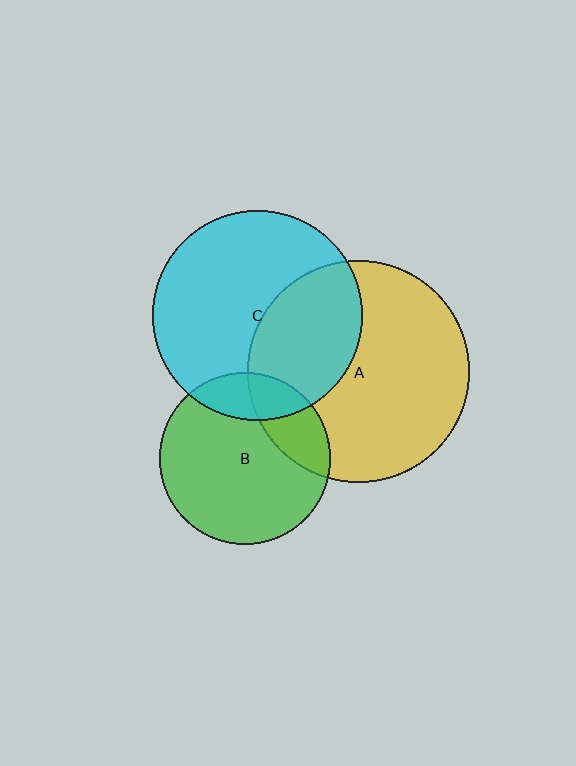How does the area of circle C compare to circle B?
Approximately 1.5 times.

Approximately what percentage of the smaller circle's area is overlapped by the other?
Approximately 20%.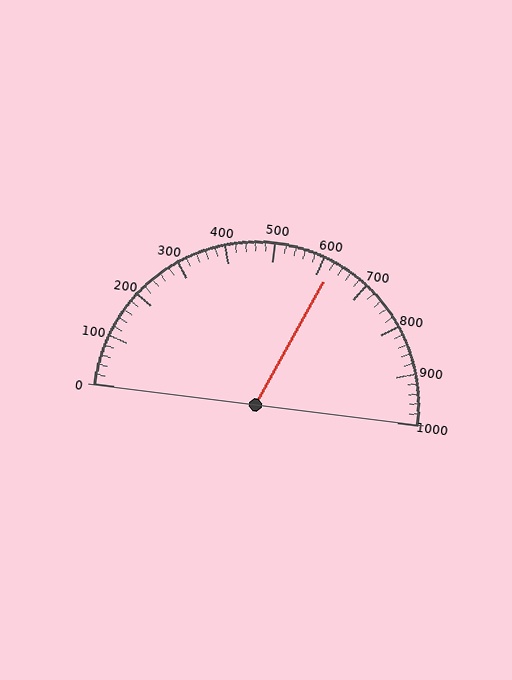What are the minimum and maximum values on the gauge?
The gauge ranges from 0 to 1000.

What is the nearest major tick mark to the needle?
The nearest major tick mark is 600.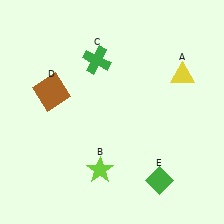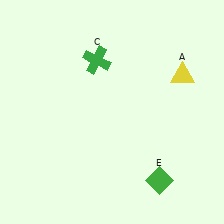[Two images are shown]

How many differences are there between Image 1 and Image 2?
There are 2 differences between the two images.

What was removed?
The lime star (B), the brown square (D) were removed in Image 2.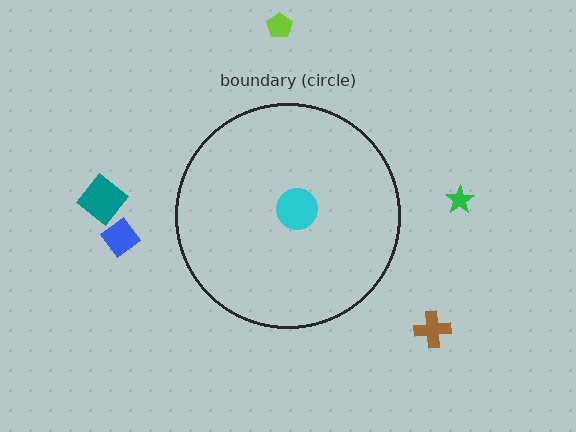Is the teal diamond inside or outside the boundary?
Outside.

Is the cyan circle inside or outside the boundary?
Inside.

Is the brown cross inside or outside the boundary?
Outside.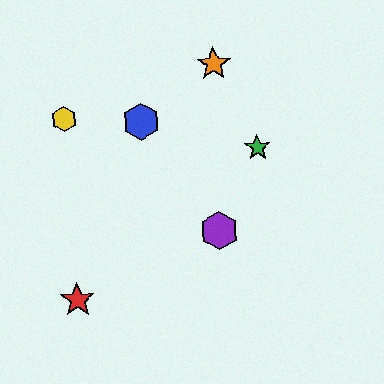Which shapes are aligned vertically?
The purple hexagon, the orange star are aligned vertically.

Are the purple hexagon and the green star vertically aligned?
No, the purple hexagon is at x≈219 and the green star is at x≈257.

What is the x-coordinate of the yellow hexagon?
The yellow hexagon is at x≈64.